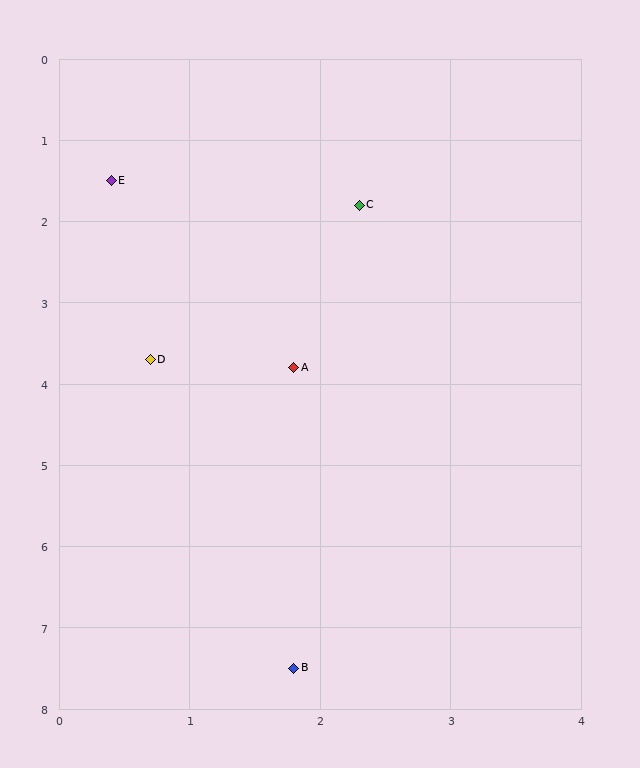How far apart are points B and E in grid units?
Points B and E are about 6.2 grid units apart.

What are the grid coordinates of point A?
Point A is at approximately (1.8, 3.8).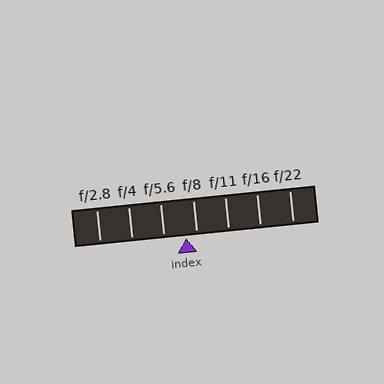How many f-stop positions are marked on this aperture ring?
There are 7 f-stop positions marked.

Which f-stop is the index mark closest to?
The index mark is closest to f/8.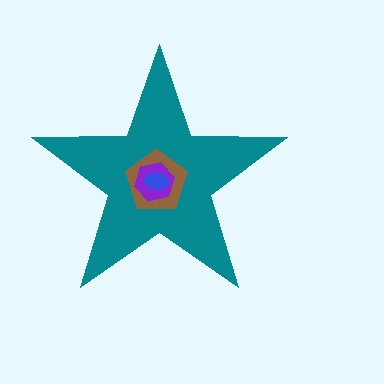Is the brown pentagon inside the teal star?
Yes.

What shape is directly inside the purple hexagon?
The blue ellipse.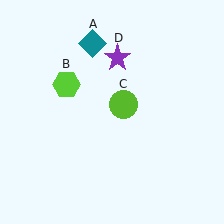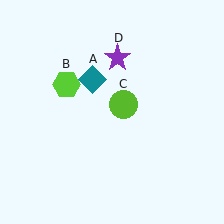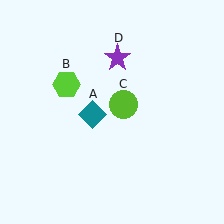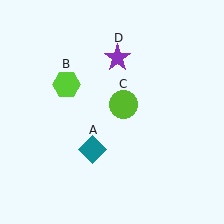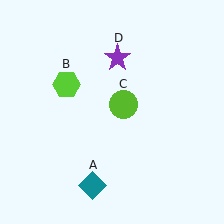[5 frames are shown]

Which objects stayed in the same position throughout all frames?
Lime hexagon (object B) and lime circle (object C) and purple star (object D) remained stationary.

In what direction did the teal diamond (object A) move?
The teal diamond (object A) moved down.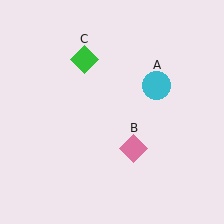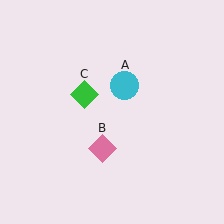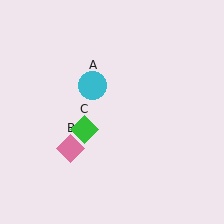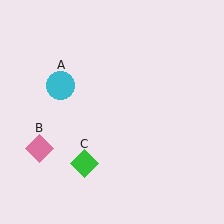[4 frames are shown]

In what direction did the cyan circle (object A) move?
The cyan circle (object A) moved left.